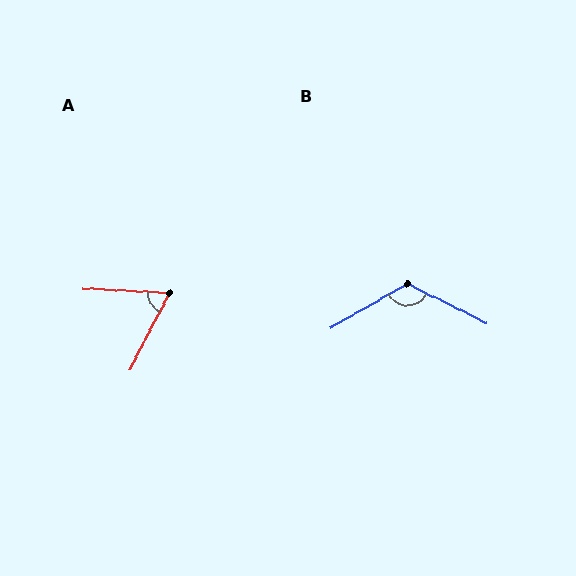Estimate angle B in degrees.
Approximately 124 degrees.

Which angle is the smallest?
A, at approximately 65 degrees.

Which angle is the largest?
B, at approximately 124 degrees.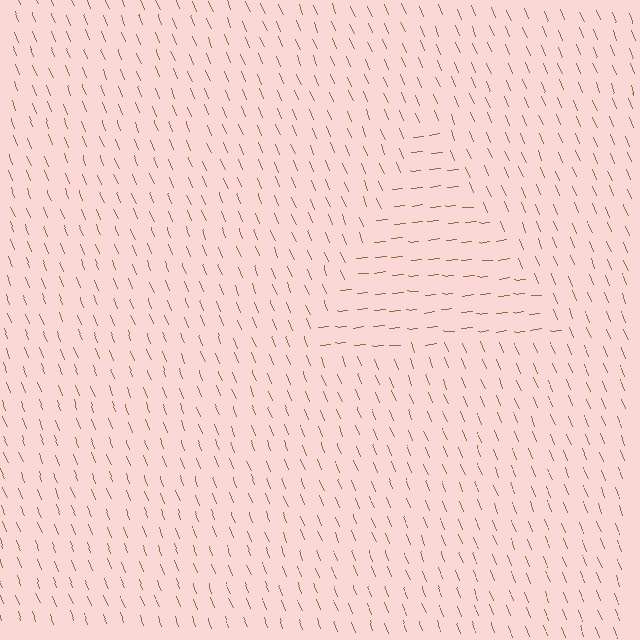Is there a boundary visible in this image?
Yes, there is a texture boundary formed by a change in line orientation.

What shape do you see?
I see a triangle.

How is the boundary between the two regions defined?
The boundary is defined purely by a change in line orientation (approximately 74 degrees difference). All lines are the same color and thickness.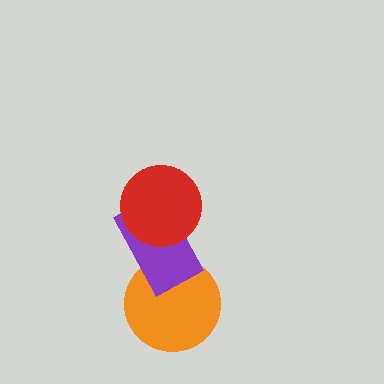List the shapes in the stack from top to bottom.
From top to bottom: the red circle, the purple rectangle, the orange circle.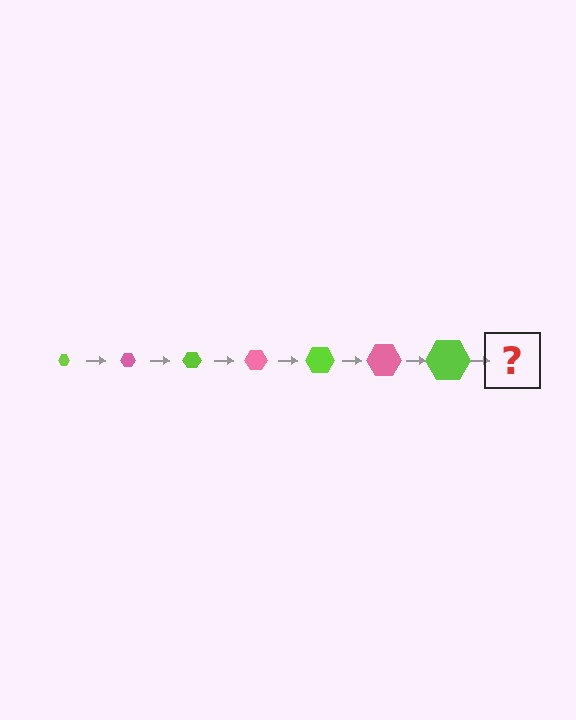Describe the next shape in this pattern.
It should be a pink hexagon, larger than the previous one.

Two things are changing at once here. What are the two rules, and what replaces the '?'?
The two rules are that the hexagon grows larger each step and the color cycles through lime and pink. The '?' should be a pink hexagon, larger than the previous one.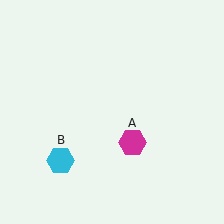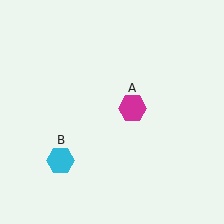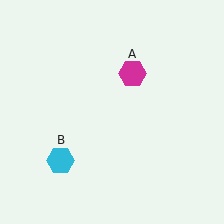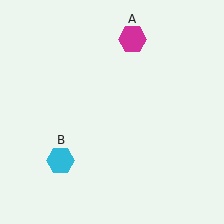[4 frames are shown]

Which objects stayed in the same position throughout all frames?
Cyan hexagon (object B) remained stationary.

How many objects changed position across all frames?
1 object changed position: magenta hexagon (object A).